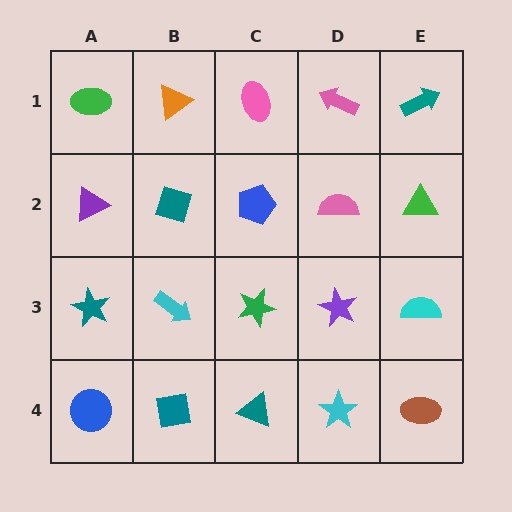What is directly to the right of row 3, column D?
A cyan semicircle.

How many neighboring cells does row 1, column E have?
2.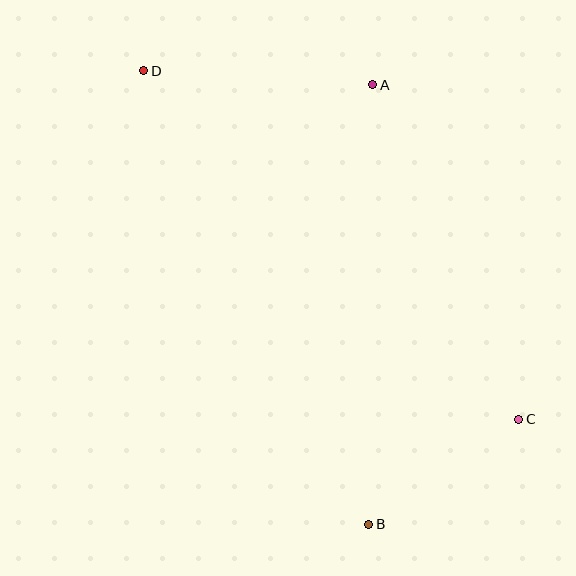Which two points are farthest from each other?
Points C and D are farthest from each other.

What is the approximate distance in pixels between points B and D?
The distance between B and D is approximately 506 pixels.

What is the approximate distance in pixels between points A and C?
The distance between A and C is approximately 365 pixels.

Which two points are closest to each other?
Points B and C are closest to each other.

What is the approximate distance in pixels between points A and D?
The distance between A and D is approximately 229 pixels.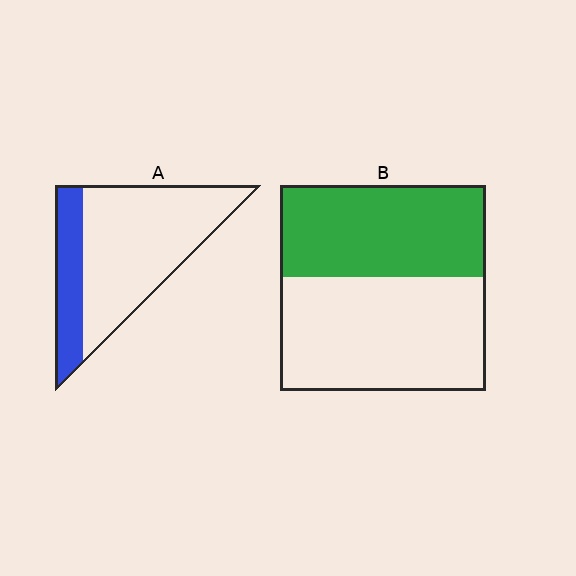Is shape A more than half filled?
No.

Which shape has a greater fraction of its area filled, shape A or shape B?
Shape B.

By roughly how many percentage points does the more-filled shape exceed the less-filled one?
By roughly 20 percentage points (B over A).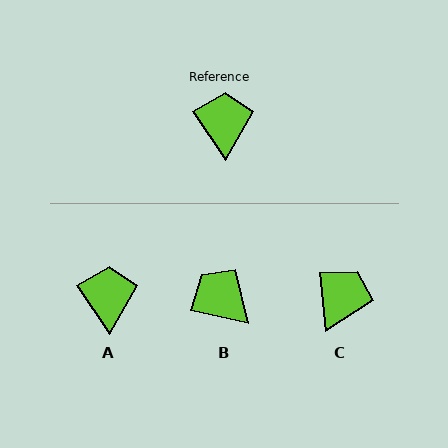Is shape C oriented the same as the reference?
No, it is off by about 28 degrees.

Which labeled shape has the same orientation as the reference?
A.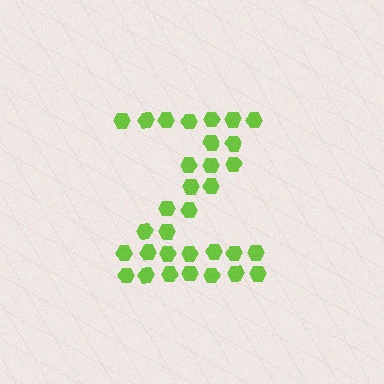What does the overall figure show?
The overall figure shows the letter Z.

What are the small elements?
The small elements are hexagons.